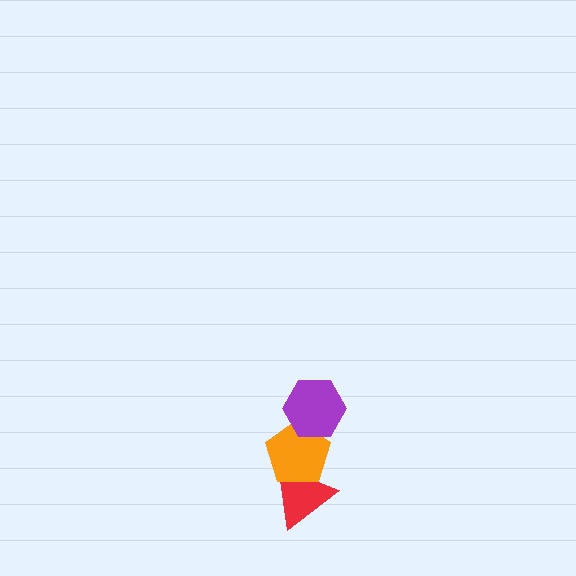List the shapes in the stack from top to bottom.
From top to bottom: the purple hexagon, the orange pentagon, the red triangle.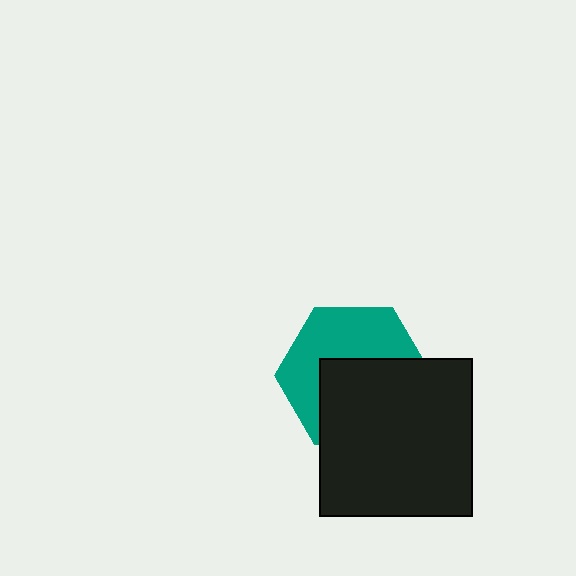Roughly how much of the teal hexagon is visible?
About half of it is visible (roughly 48%).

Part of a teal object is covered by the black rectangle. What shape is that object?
It is a hexagon.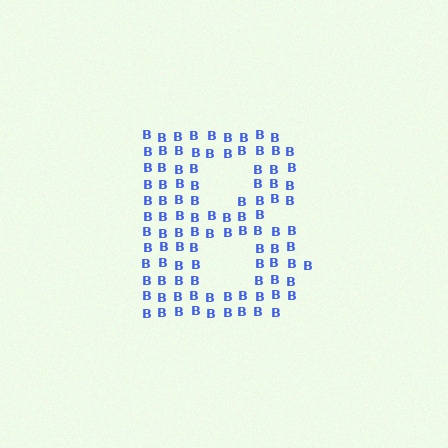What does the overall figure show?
The overall figure shows the letter B.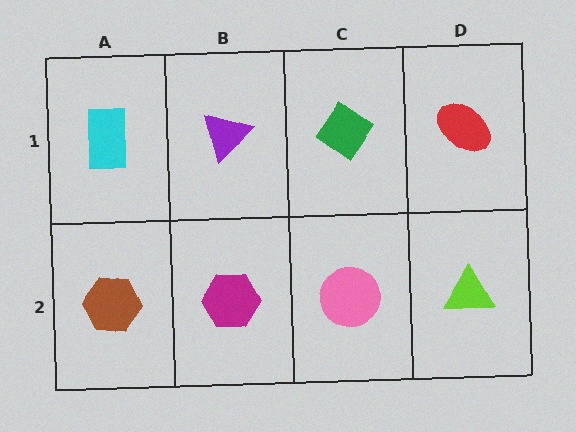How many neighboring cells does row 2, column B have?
3.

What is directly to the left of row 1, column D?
A green diamond.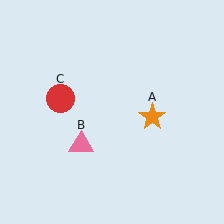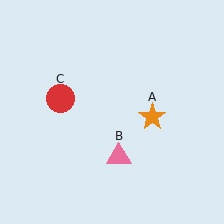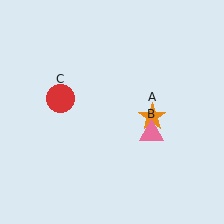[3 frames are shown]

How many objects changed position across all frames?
1 object changed position: pink triangle (object B).